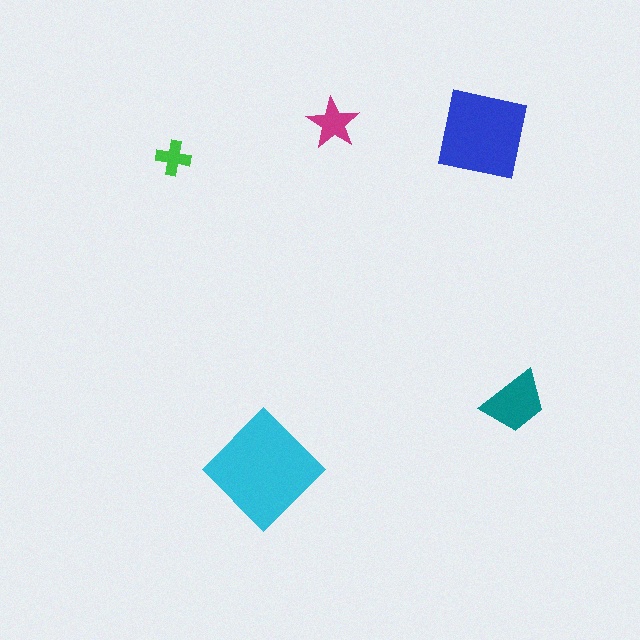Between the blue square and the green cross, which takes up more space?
The blue square.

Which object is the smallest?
The green cross.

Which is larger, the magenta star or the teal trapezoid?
The teal trapezoid.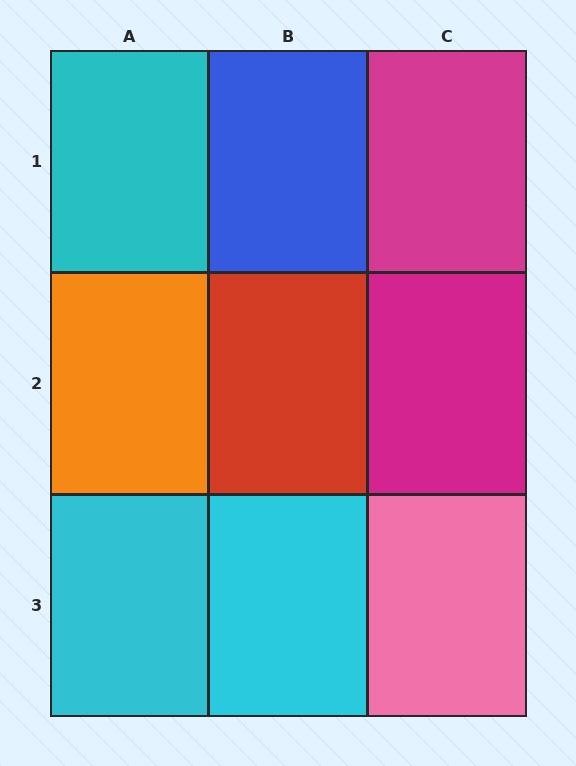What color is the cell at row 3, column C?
Pink.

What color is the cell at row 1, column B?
Blue.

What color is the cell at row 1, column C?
Magenta.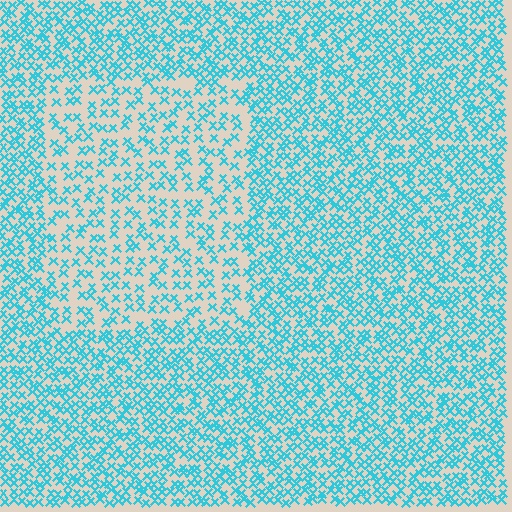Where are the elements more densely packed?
The elements are more densely packed outside the rectangle boundary.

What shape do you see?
I see a rectangle.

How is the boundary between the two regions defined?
The boundary is defined by a change in element density (approximately 1.9x ratio). All elements are the same color, size, and shape.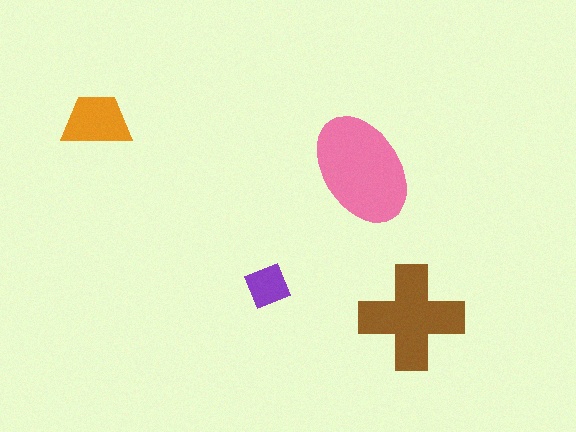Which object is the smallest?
The purple square.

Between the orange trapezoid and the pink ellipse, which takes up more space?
The pink ellipse.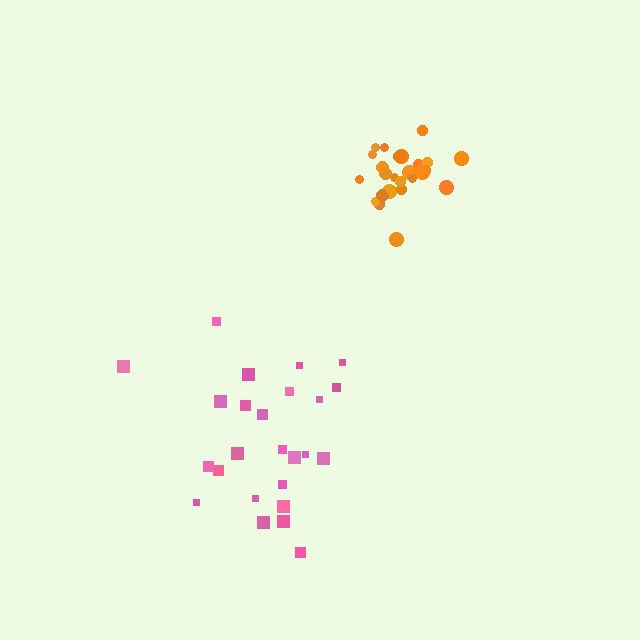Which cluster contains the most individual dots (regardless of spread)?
Orange (27).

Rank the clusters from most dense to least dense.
orange, pink.